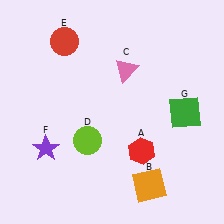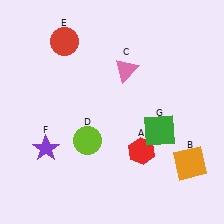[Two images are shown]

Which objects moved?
The objects that moved are: the orange square (B), the green square (G).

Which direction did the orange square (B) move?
The orange square (B) moved right.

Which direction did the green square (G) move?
The green square (G) moved left.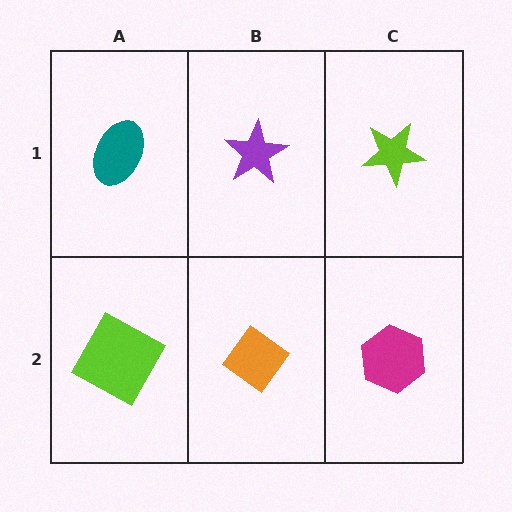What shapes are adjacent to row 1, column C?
A magenta hexagon (row 2, column C), a purple star (row 1, column B).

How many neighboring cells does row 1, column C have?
2.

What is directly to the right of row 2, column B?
A magenta hexagon.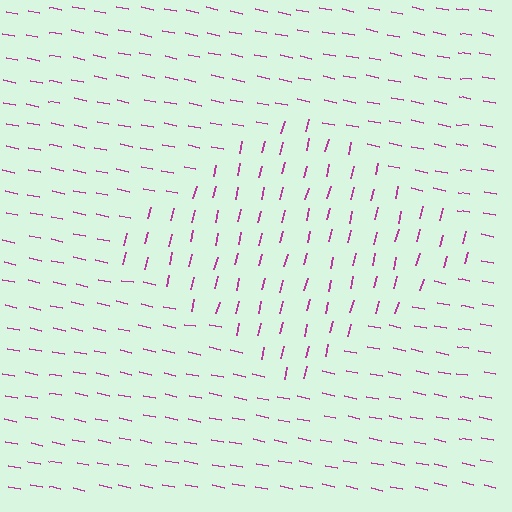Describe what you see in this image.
The image is filled with small magenta line segments. A diamond region in the image has lines oriented differently from the surrounding lines, creating a visible texture boundary.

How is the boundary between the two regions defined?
The boundary is defined purely by a change in line orientation (approximately 88 degrees difference). All lines are the same color and thickness.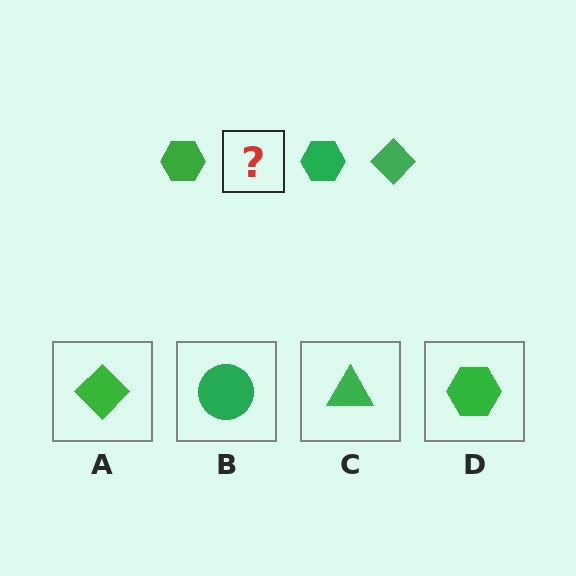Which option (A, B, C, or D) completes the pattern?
A.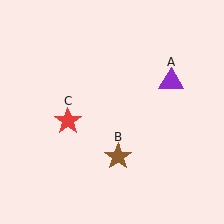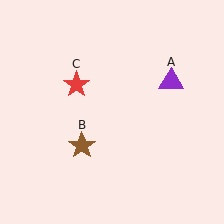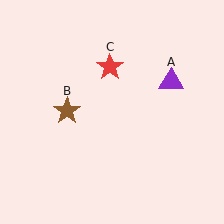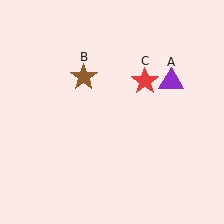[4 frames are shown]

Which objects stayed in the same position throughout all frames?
Purple triangle (object A) remained stationary.